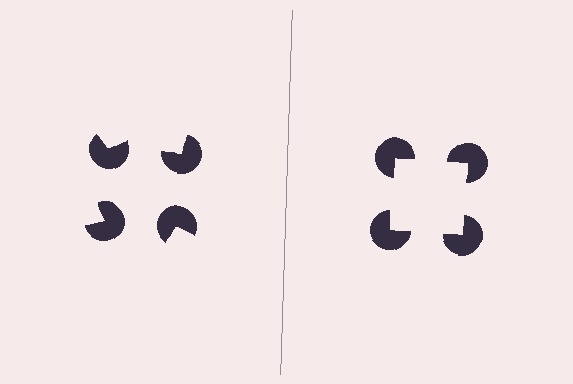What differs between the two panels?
The pac-man discs are positioned identically on both sides; only the wedge orientations differ. On the right they align to a square; on the left they are misaligned.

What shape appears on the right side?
An illusory square.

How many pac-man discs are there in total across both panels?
8 — 4 on each side.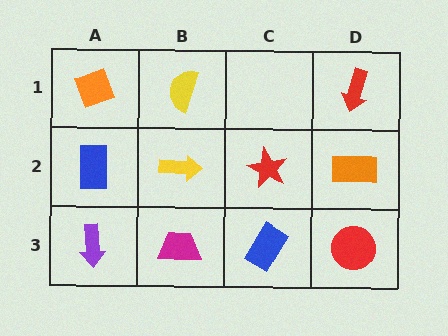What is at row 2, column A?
A blue rectangle.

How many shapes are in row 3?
4 shapes.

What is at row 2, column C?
A red star.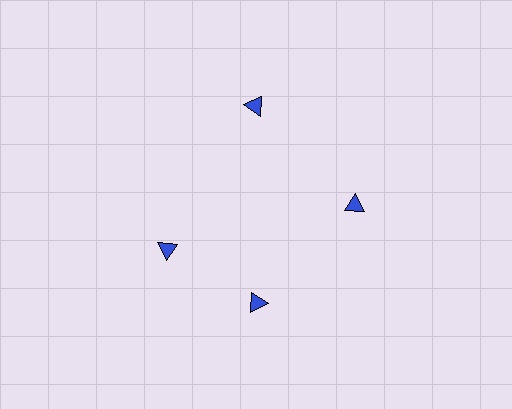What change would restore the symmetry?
The symmetry would be restored by rotating it back into even spacing with its neighbors so that all 4 triangles sit at equal angles and equal distance from the center.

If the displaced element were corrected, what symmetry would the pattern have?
It would have 4-fold rotational symmetry — the pattern would map onto itself every 90 degrees.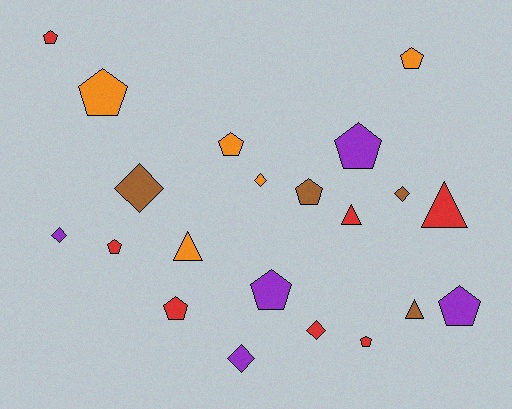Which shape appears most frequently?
Pentagon, with 11 objects.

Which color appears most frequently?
Red, with 7 objects.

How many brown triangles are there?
There is 1 brown triangle.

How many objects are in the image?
There are 21 objects.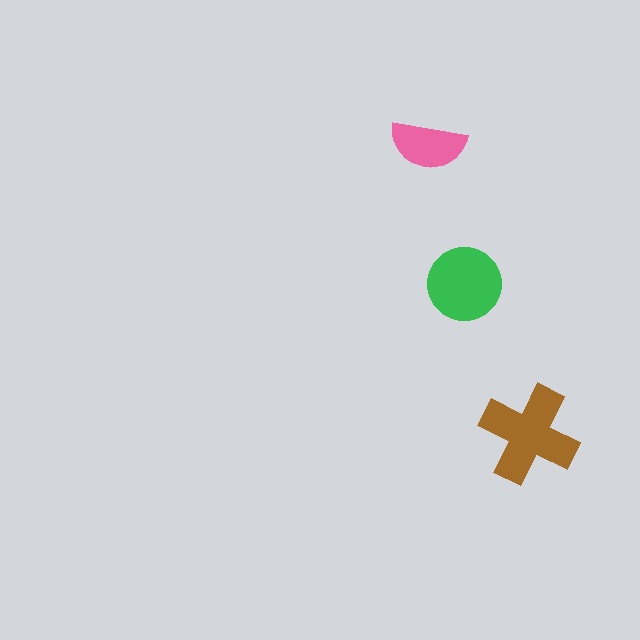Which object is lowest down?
The brown cross is bottommost.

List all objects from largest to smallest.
The brown cross, the green circle, the pink semicircle.